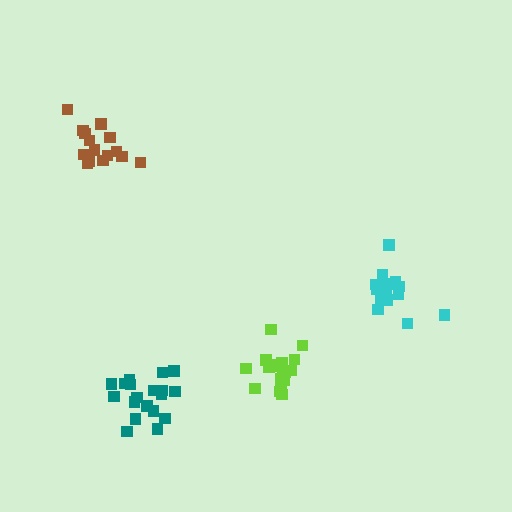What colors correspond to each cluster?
The clusters are colored: teal, lime, brown, cyan.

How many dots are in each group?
Group 1: 19 dots, Group 2: 18 dots, Group 3: 16 dots, Group 4: 16 dots (69 total).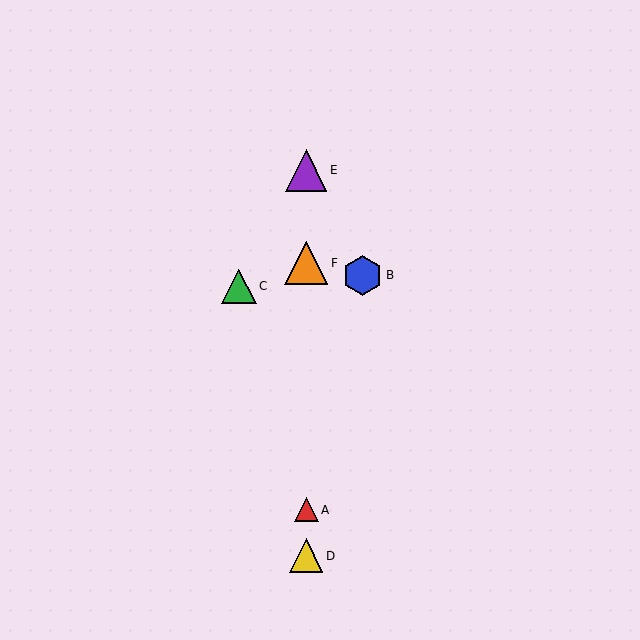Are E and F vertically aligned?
Yes, both are at x≈306.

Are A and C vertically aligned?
No, A is at x≈306 and C is at x≈239.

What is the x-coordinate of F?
Object F is at x≈306.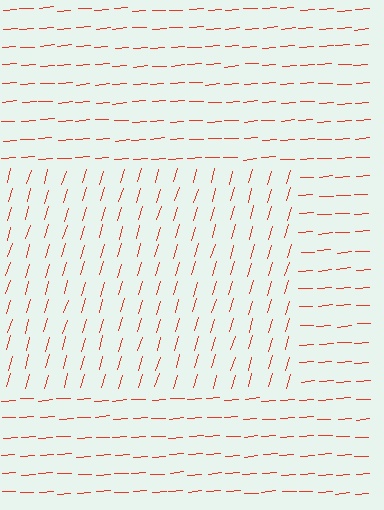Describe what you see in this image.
The image is filled with small red line segments. A rectangle region in the image has lines oriented differently from the surrounding lines, creating a visible texture boundary.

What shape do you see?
I see a rectangle.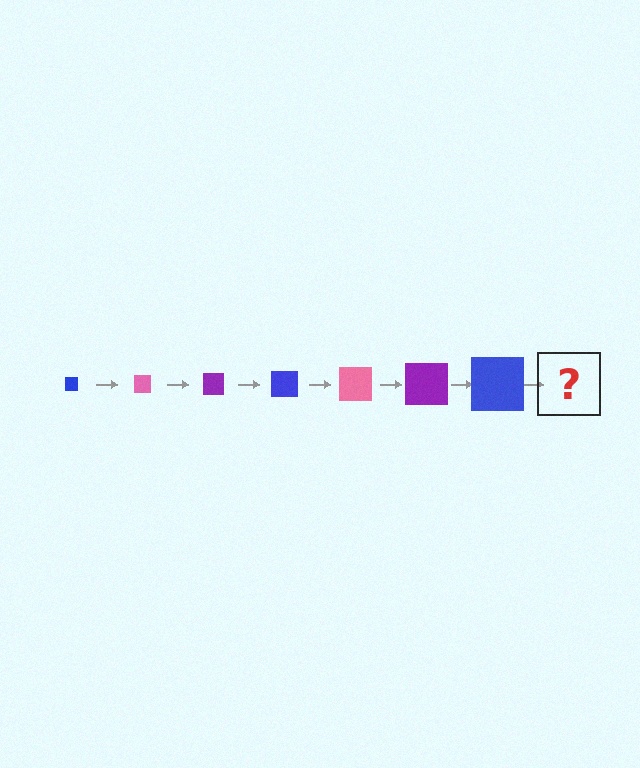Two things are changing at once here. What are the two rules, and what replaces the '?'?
The two rules are that the square grows larger each step and the color cycles through blue, pink, and purple. The '?' should be a pink square, larger than the previous one.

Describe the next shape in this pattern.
It should be a pink square, larger than the previous one.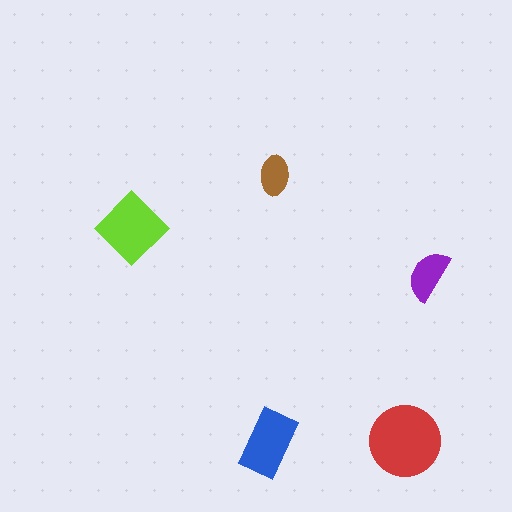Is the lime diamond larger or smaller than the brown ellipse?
Larger.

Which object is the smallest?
The brown ellipse.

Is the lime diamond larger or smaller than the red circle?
Smaller.